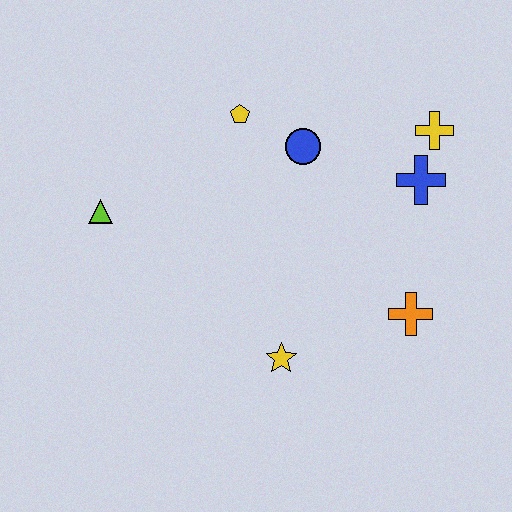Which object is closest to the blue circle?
The yellow pentagon is closest to the blue circle.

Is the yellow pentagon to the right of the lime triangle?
Yes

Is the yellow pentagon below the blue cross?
No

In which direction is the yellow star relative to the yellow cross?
The yellow star is below the yellow cross.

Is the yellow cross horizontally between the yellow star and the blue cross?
No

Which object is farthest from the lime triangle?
The yellow cross is farthest from the lime triangle.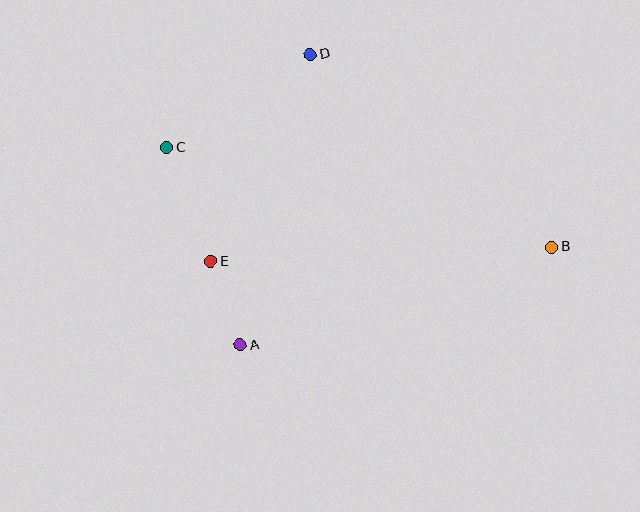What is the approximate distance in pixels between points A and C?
The distance between A and C is approximately 211 pixels.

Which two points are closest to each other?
Points A and E are closest to each other.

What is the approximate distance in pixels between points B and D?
The distance between B and D is approximately 309 pixels.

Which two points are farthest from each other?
Points B and C are farthest from each other.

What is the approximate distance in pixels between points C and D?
The distance between C and D is approximately 171 pixels.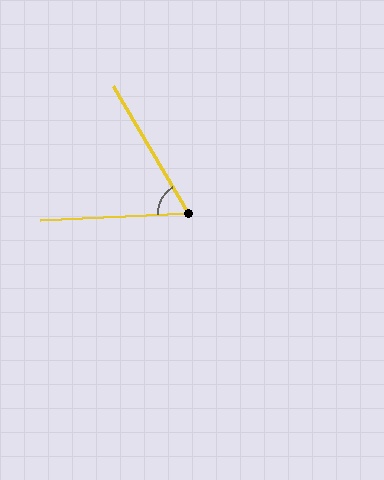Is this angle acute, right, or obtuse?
It is acute.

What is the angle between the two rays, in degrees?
Approximately 62 degrees.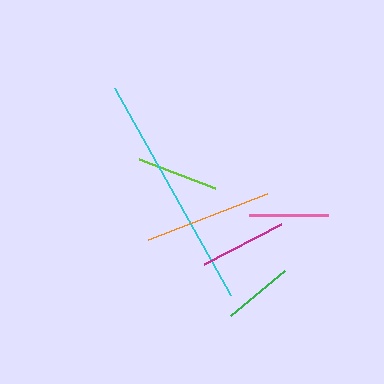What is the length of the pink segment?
The pink segment is approximately 79 pixels long.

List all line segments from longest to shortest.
From longest to shortest: cyan, orange, magenta, lime, pink, green.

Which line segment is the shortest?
The green line is the shortest at approximately 70 pixels.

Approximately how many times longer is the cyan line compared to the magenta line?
The cyan line is approximately 2.7 times the length of the magenta line.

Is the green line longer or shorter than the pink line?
The pink line is longer than the green line.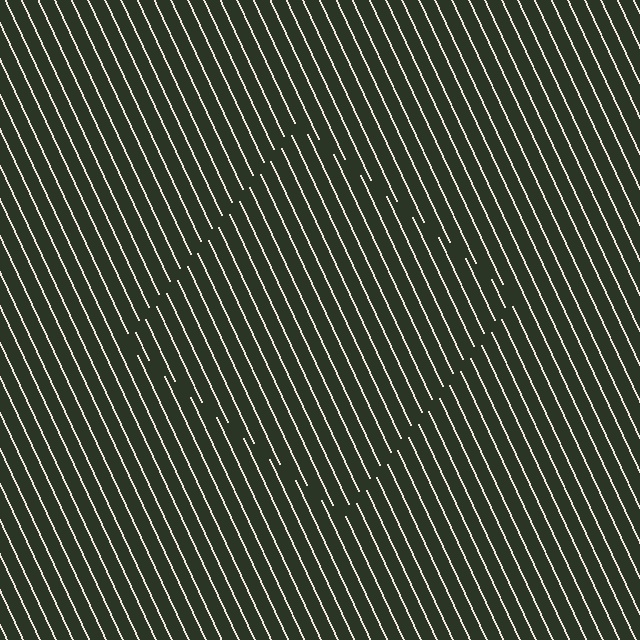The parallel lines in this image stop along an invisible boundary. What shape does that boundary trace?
An illusory square. The interior of the shape contains the same grating, shifted by half a period — the contour is defined by the phase discontinuity where line-ends from the inner and outer gratings abut.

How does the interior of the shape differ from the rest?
The interior of the shape contains the same grating, shifted by half a period — the contour is defined by the phase discontinuity where line-ends from the inner and outer gratings abut.